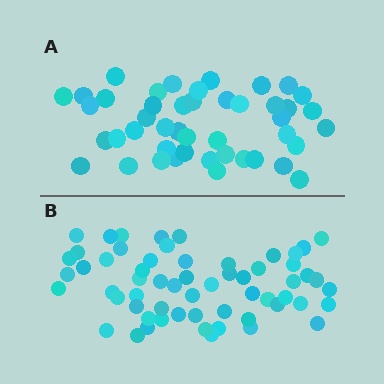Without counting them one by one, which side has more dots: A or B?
Region B (the bottom region) has more dots.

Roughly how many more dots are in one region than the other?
Region B has approximately 15 more dots than region A.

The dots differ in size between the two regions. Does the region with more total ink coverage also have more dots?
No. Region A has more total ink coverage because its dots are larger, but region B actually contains more individual dots. Total area can be misleading — the number of items is what matters here.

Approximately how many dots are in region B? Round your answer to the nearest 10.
About 60 dots.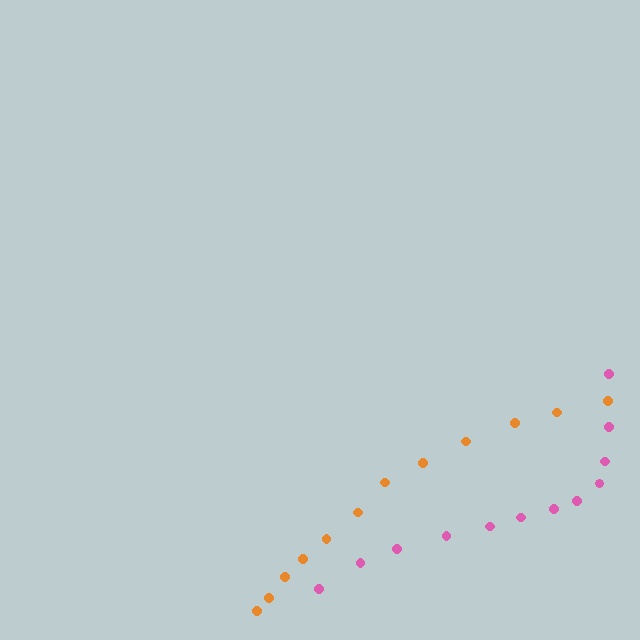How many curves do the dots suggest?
There are 2 distinct paths.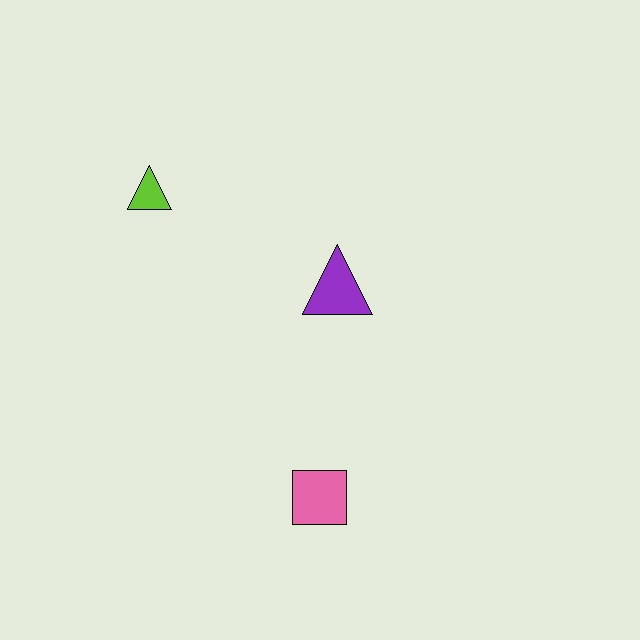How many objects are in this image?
There are 3 objects.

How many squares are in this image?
There is 1 square.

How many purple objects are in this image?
There is 1 purple object.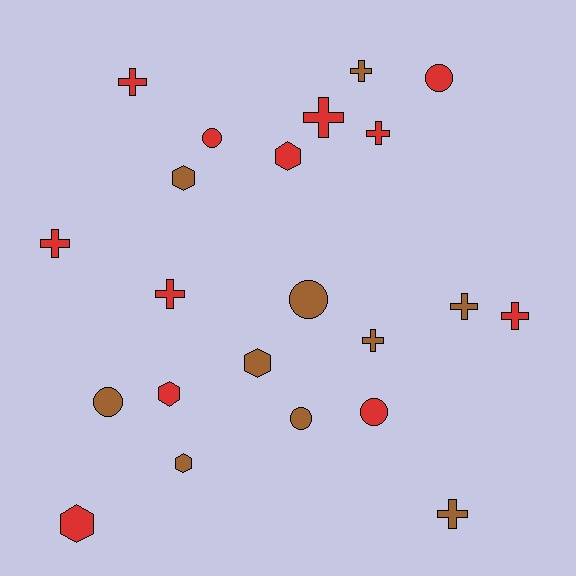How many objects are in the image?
There are 22 objects.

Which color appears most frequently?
Red, with 12 objects.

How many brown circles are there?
There are 3 brown circles.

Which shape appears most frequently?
Cross, with 10 objects.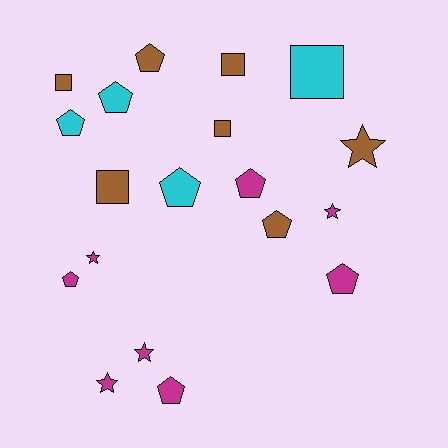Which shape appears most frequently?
Pentagon, with 9 objects.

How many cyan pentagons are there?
There are 3 cyan pentagons.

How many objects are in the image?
There are 19 objects.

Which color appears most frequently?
Magenta, with 8 objects.